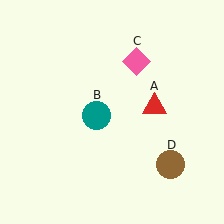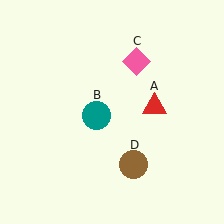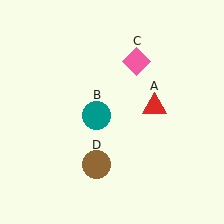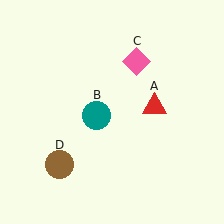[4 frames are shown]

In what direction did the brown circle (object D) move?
The brown circle (object D) moved left.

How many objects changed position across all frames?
1 object changed position: brown circle (object D).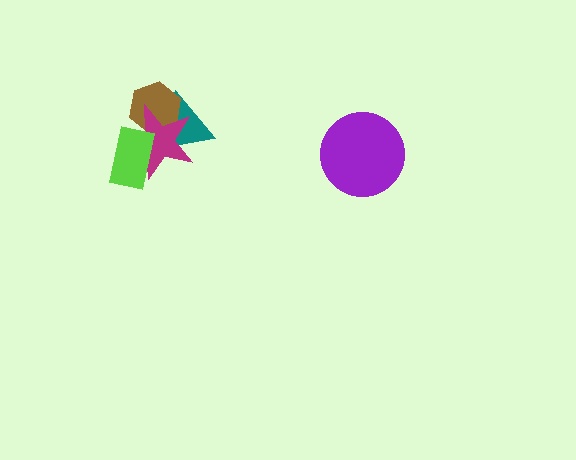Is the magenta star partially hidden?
Yes, it is partially covered by another shape.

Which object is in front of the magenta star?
The lime rectangle is in front of the magenta star.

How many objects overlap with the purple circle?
0 objects overlap with the purple circle.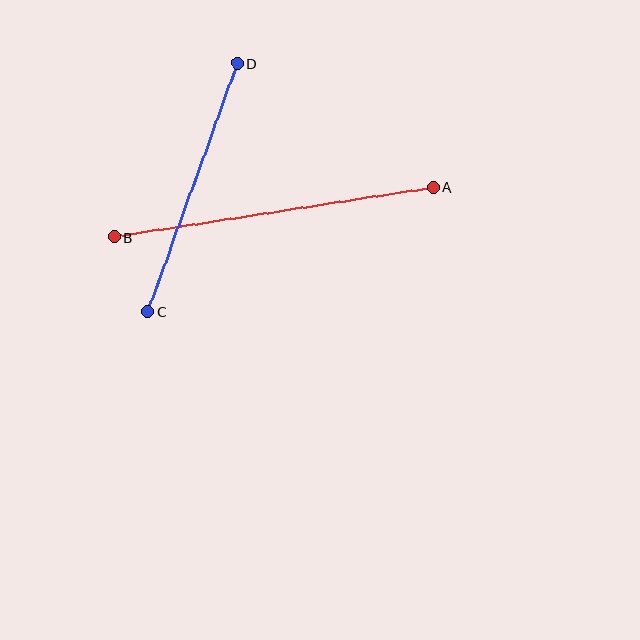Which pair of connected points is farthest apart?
Points A and B are farthest apart.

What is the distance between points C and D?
The distance is approximately 263 pixels.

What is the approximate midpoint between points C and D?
The midpoint is at approximately (193, 187) pixels.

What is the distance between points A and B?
The distance is approximately 322 pixels.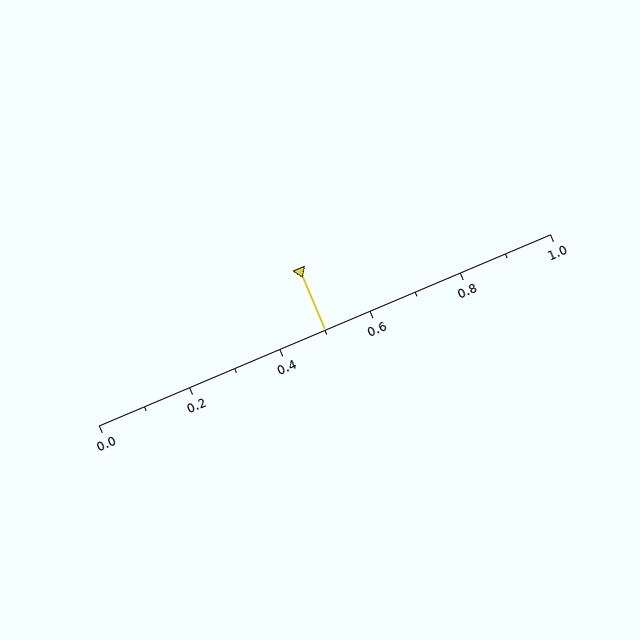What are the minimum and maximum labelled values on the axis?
The axis runs from 0.0 to 1.0.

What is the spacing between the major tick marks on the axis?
The major ticks are spaced 0.2 apart.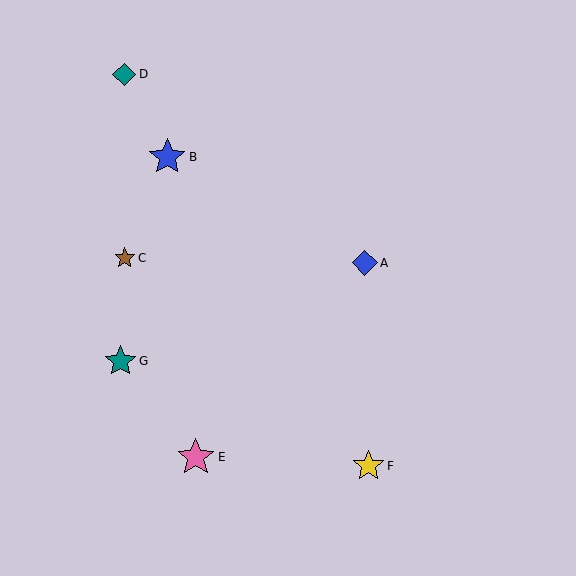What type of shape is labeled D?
Shape D is a teal diamond.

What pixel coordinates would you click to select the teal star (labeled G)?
Click at (121, 361) to select the teal star G.